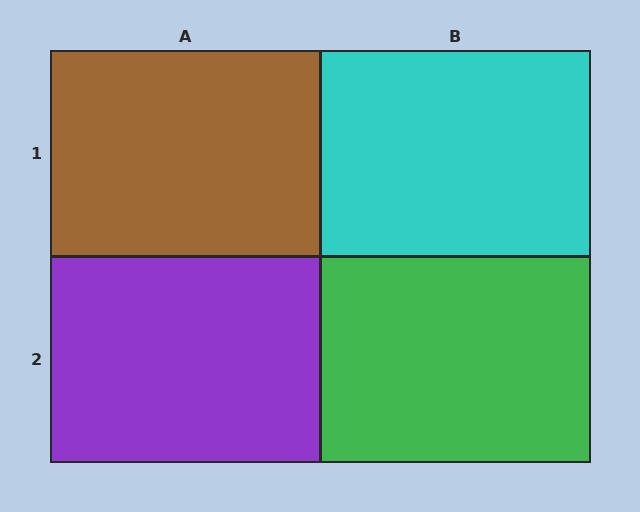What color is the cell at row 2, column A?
Purple.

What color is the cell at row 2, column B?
Green.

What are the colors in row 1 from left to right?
Brown, cyan.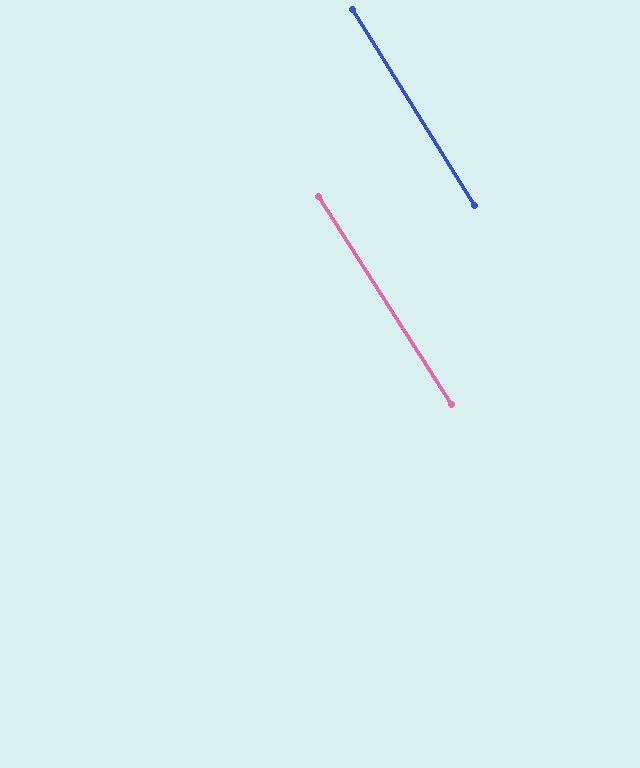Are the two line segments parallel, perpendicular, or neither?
Parallel — their directions differ by only 0.5°.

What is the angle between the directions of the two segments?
Approximately 0 degrees.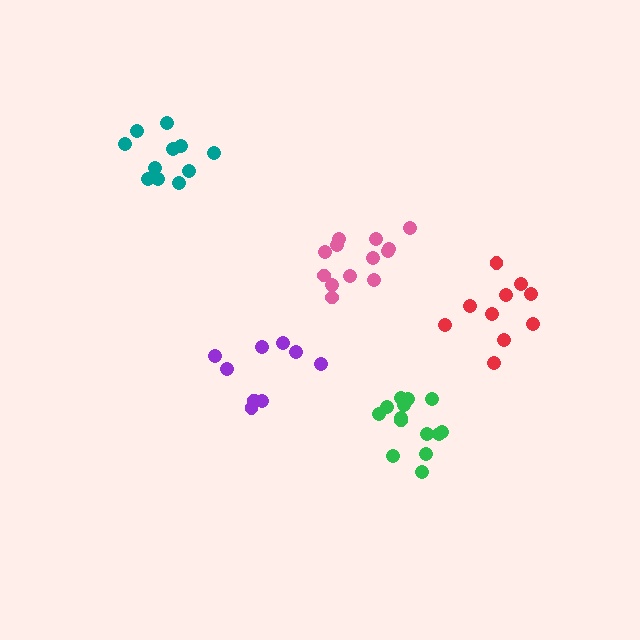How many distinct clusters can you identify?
There are 5 distinct clusters.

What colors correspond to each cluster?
The clusters are colored: green, pink, purple, teal, red.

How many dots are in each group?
Group 1: 14 dots, Group 2: 13 dots, Group 3: 9 dots, Group 4: 11 dots, Group 5: 10 dots (57 total).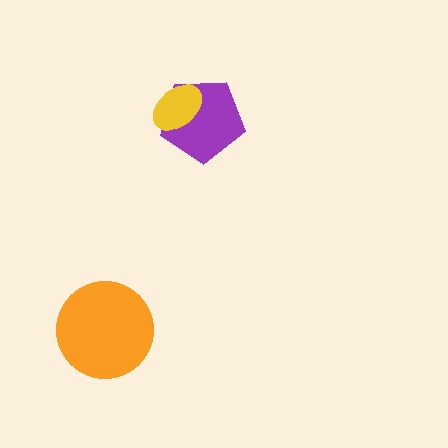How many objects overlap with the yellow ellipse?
1 object overlaps with the yellow ellipse.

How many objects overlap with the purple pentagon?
1 object overlaps with the purple pentagon.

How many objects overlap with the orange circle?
0 objects overlap with the orange circle.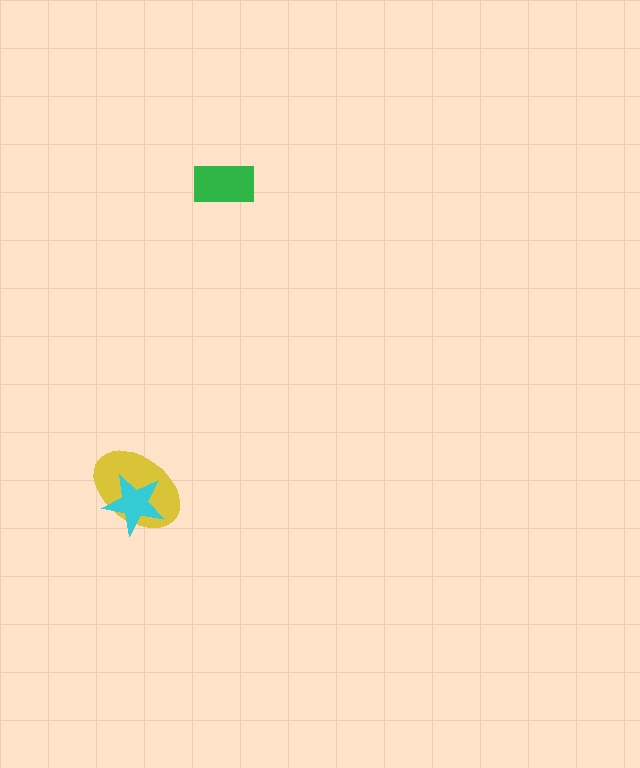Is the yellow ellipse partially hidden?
Yes, it is partially covered by another shape.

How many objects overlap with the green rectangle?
0 objects overlap with the green rectangle.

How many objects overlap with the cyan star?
1 object overlaps with the cyan star.